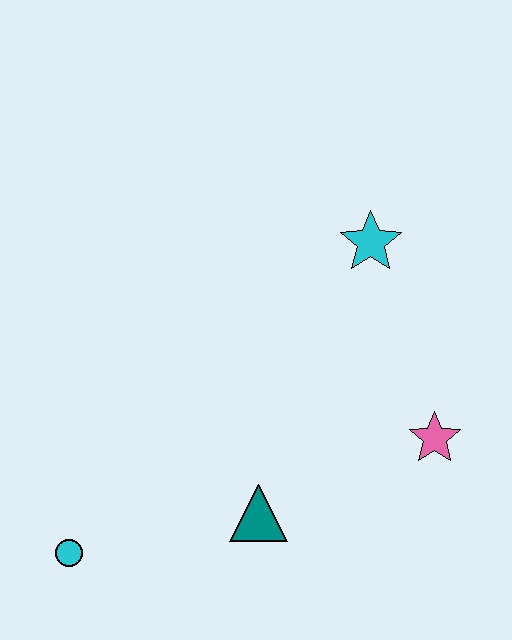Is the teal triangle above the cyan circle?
Yes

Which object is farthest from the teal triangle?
The cyan star is farthest from the teal triangle.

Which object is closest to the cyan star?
The pink star is closest to the cyan star.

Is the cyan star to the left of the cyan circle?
No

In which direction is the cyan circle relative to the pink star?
The cyan circle is to the left of the pink star.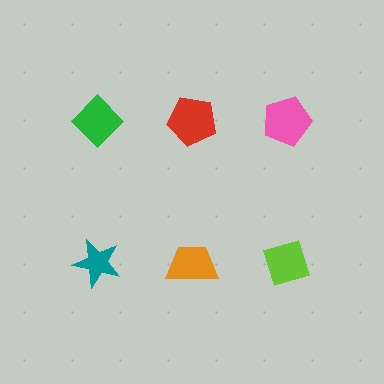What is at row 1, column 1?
A green diamond.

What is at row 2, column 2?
An orange trapezoid.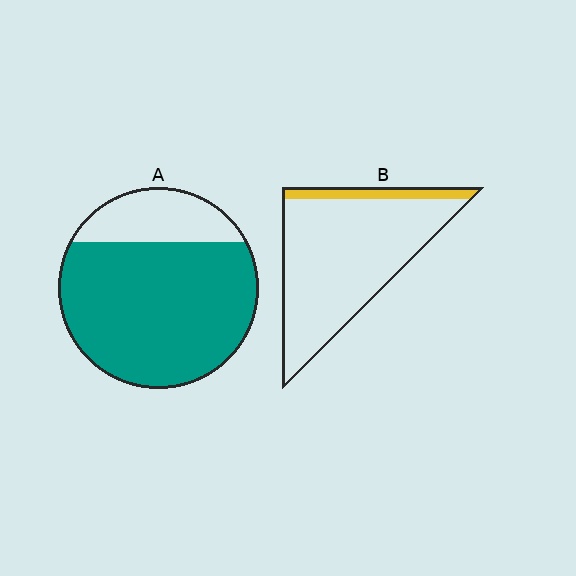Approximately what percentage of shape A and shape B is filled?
A is approximately 80% and B is approximately 10%.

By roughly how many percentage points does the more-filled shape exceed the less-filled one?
By roughly 65 percentage points (A over B).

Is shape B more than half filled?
No.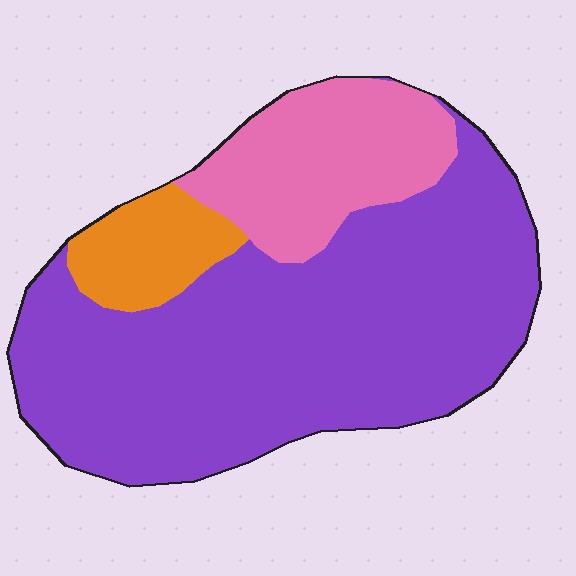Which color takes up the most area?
Purple, at roughly 70%.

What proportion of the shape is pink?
Pink covers roughly 20% of the shape.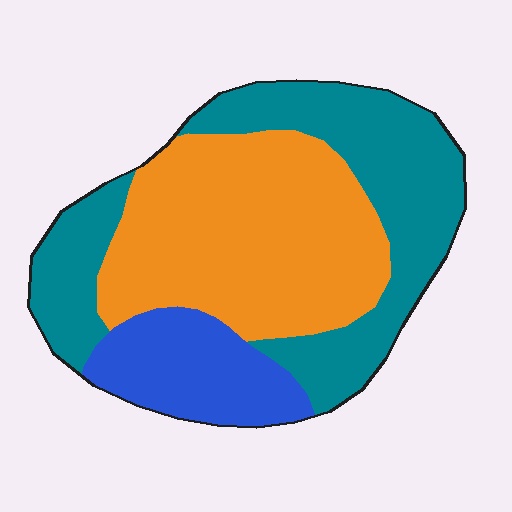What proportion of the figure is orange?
Orange takes up about two fifths (2/5) of the figure.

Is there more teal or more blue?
Teal.